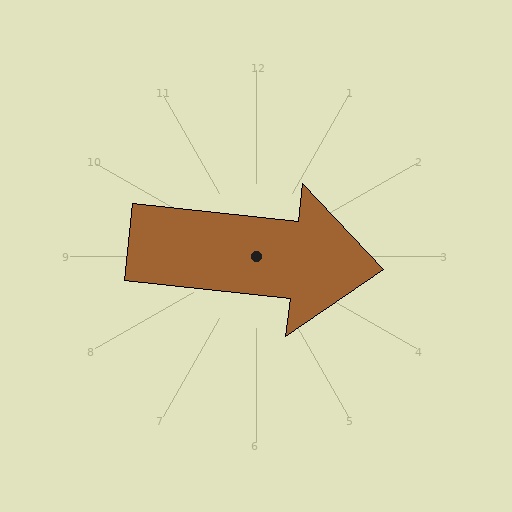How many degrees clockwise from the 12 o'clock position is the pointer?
Approximately 96 degrees.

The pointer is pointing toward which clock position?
Roughly 3 o'clock.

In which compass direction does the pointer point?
East.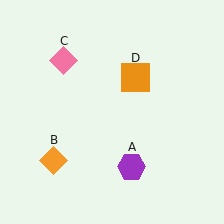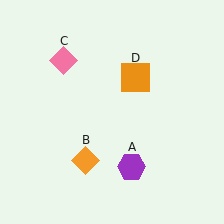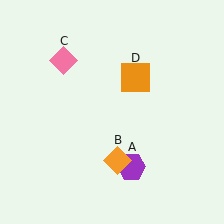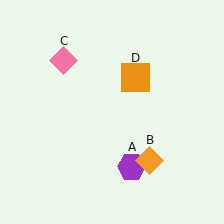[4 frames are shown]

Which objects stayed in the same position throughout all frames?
Purple hexagon (object A) and pink diamond (object C) and orange square (object D) remained stationary.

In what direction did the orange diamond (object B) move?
The orange diamond (object B) moved right.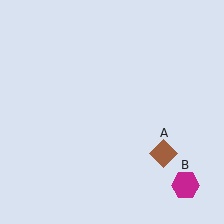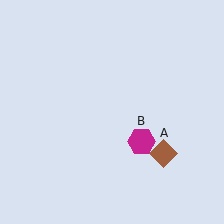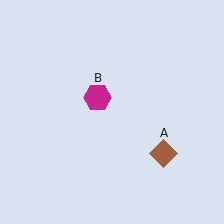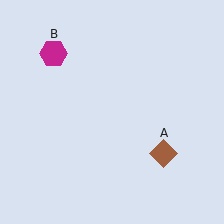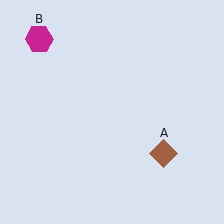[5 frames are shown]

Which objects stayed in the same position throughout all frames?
Brown diamond (object A) remained stationary.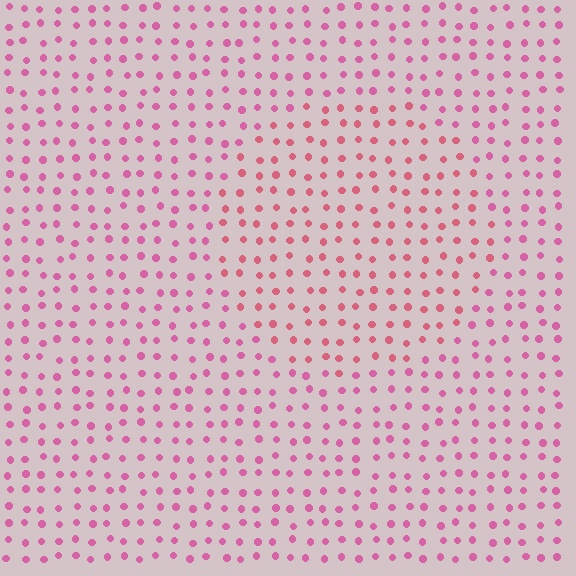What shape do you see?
I see a circle.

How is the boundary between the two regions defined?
The boundary is defined purely by a slight shift in hue (about 22 degrees). Spacing, size, and orientation are identical on both sides.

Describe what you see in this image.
The image is filled with small pink elements in a uniform arrangement. A circle-shaped region is visible where the elements are tinted to a slightly different hue, forming a subtle color boundary.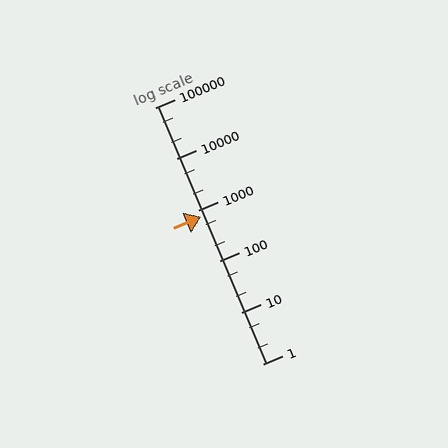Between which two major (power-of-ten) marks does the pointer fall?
The pointer is between 100 and 1000.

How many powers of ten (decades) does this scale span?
The scale spans 5 decades, from 1 to 100000.